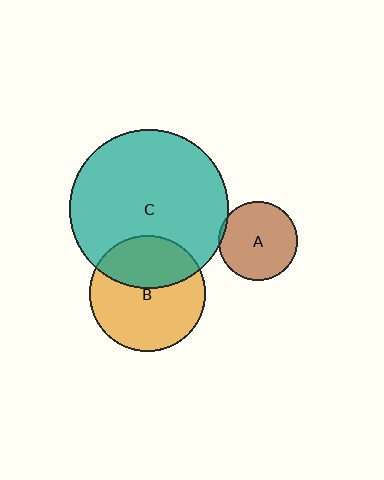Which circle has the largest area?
Circle C (teal).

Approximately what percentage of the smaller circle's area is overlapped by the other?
Approximately 35%.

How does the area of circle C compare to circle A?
Approximately 4.0 times.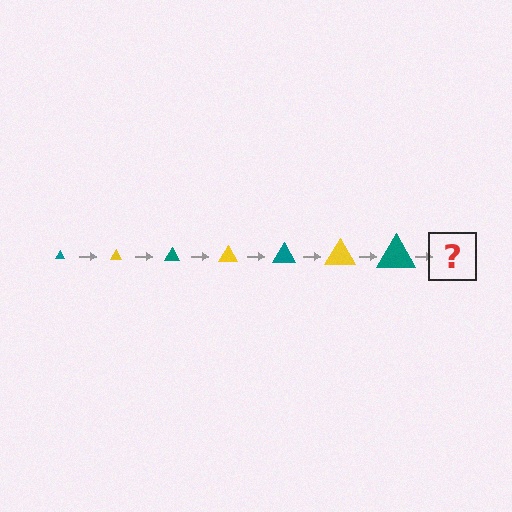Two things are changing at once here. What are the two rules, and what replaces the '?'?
The two rules are that the triangle grows larger each step and the color cycles through teal and yellow. The '?' should be a yellow triangle, larger than the previous one.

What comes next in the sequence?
The next element should be a yellow triangle, larger than the previous one.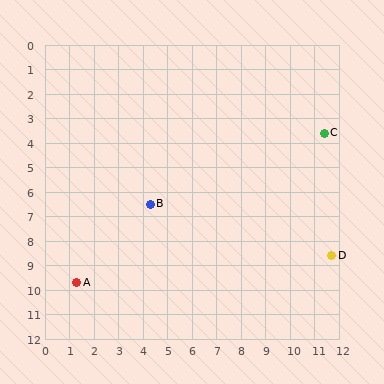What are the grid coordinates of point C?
Point C is at approximately (11.4, 3.6).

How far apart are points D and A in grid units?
Points D and A are about 10.5 grid units apart.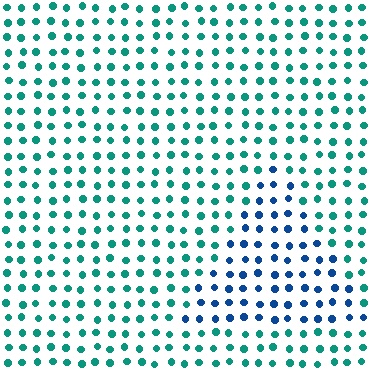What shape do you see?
I see a triangle.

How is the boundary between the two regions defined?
The boundary is defined purely by a slight shift in hue (about 44 degrees). Spacing, size, and orientation are identical on both sides.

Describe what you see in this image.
The image is filled with small teal elements in a uniform arrangement. A triangle-shaped region is visible where the elements are tinted to a slightly different hue, forming a subtle color boundary.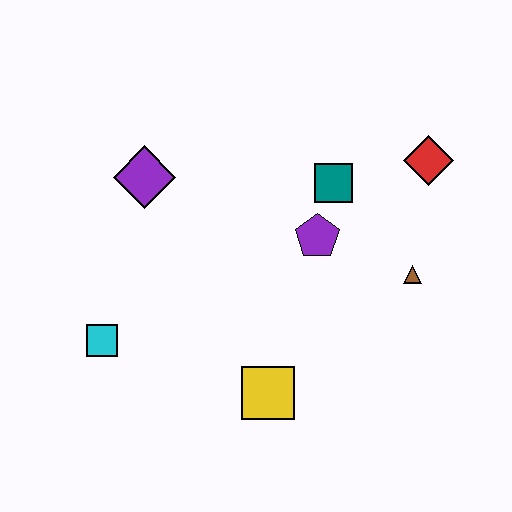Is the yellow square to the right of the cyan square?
Yes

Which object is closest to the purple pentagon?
The teal square is closest to the purple pentagon.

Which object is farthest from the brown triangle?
The cyan square is farthest from the brown triangle.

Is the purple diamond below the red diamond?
Yes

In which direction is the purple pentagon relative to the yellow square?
The purple pentagon is above the yellow square.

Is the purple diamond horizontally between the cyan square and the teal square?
Yes